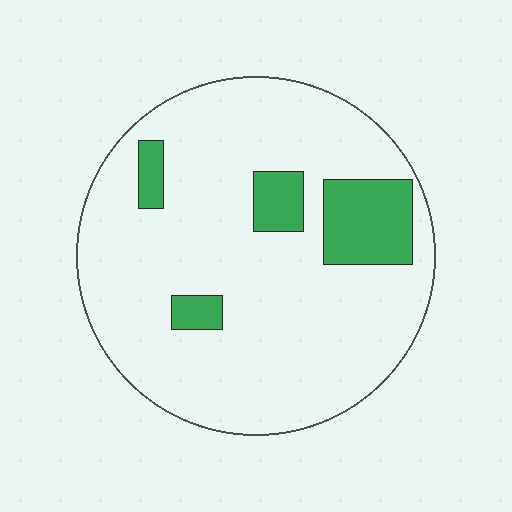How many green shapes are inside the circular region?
4.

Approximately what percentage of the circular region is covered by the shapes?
Approximately 15%.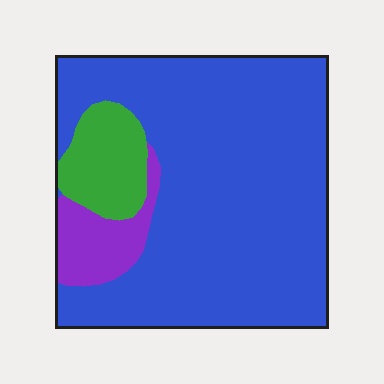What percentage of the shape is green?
Green covers roughly 10% of the shape.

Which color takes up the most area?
Blue, at roughly 80%.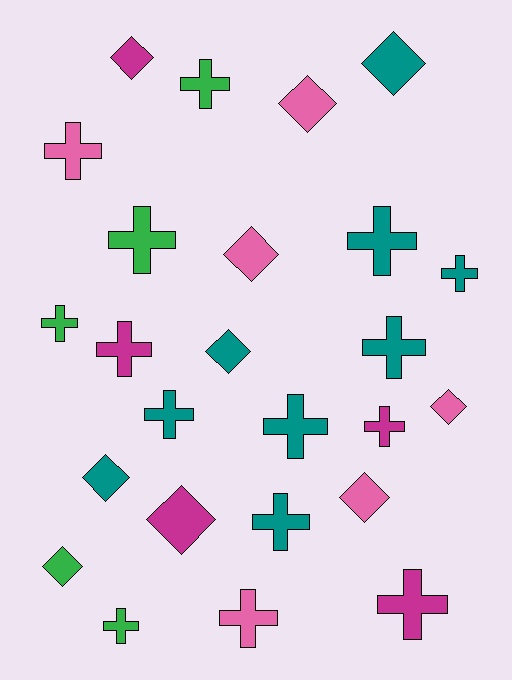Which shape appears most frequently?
Cross, with 15 objects.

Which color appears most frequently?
Teal, with 9 objects.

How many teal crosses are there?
There are 6 teal crosses.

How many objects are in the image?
There are 25 objects.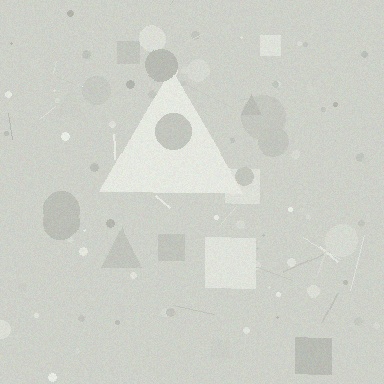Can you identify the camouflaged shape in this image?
The camouflaged shape is a triangle.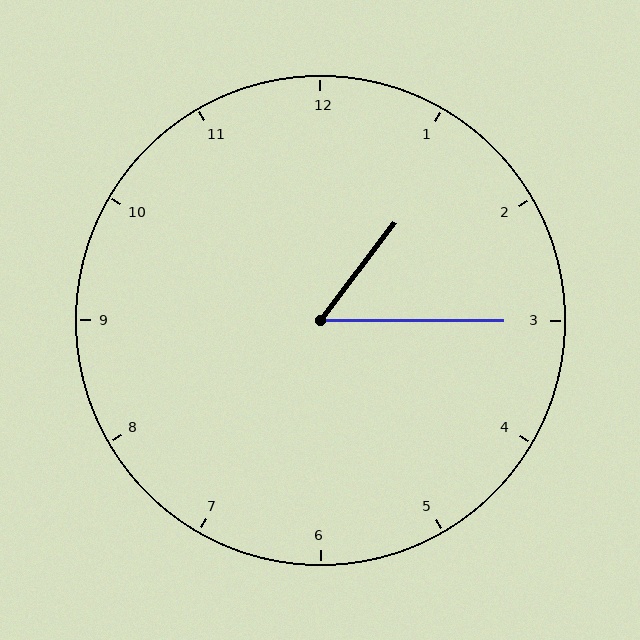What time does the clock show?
1:15.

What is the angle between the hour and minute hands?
Approximately 52 degrees.